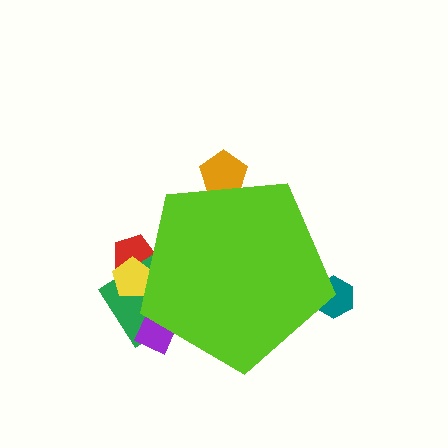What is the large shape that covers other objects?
A lime pentagon.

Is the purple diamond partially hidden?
Yes, the purple diamond is partially hidden behind the lime pentagon.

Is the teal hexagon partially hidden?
Yes, the teal hexagon is partially hidden behind the lime pentagon.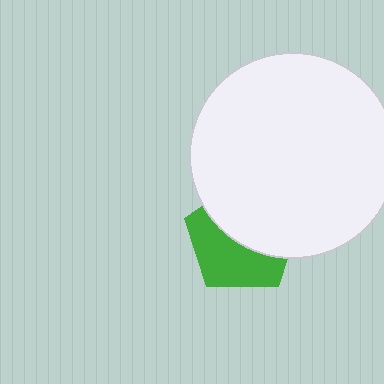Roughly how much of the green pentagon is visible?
About half of it is visible (roughly 48%).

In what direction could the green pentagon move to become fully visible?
The green pentagon could move down. That would shift it out from behind the white circle entirely.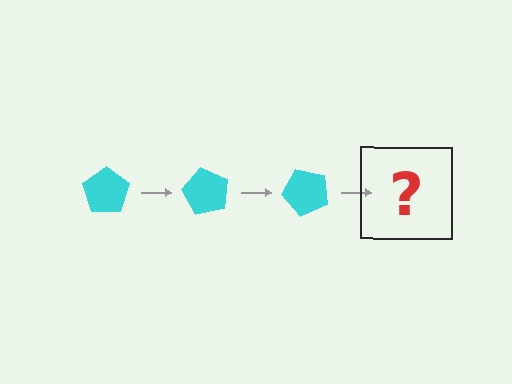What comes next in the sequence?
The next element should be a cyan pentagon rotated 180 degrees.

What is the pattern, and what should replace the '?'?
The pattern is that the pentagon rotates 60 degrees each step. The '?' should be a cyan pentagon rotated 180 degrees.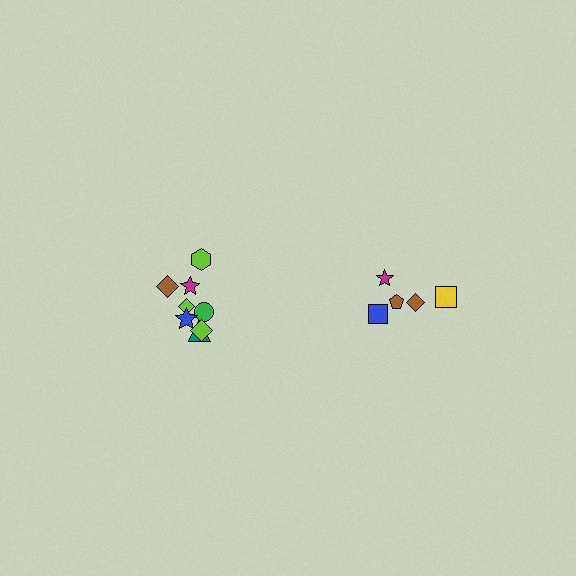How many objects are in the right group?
There are 5 objects.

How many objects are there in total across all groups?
There are 13 objects.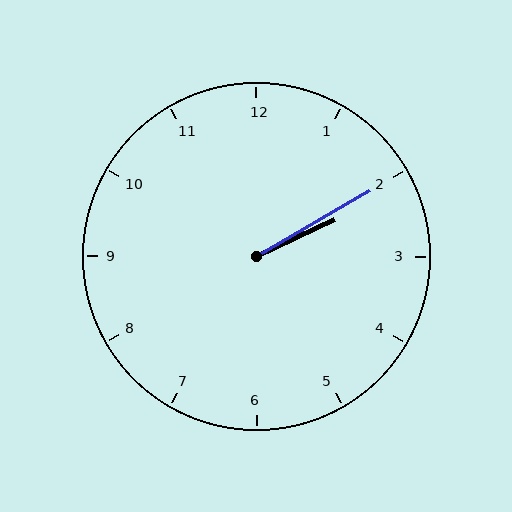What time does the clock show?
2:10.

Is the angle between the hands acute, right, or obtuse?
It is acute.